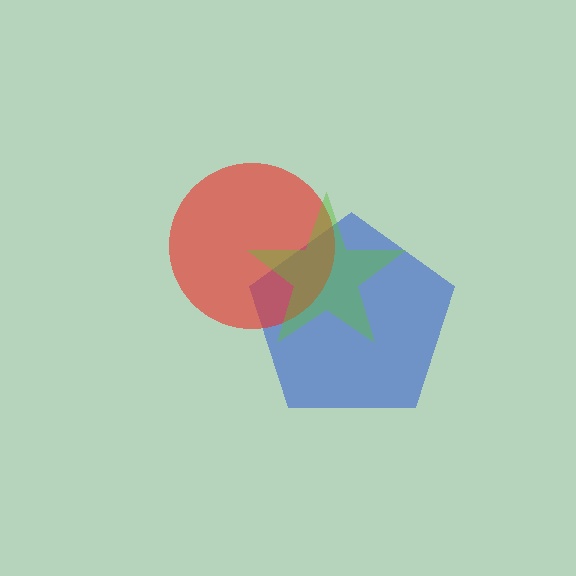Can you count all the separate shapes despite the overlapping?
Yes, there are 3 separate shapes.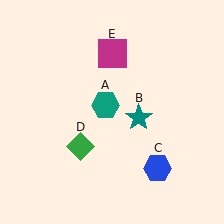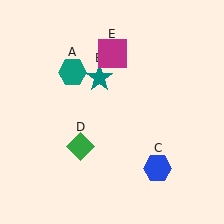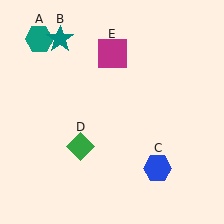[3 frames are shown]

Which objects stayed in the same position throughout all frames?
Blue hexagon (object C) and green diamond (object D) and magenta square (object E) remained stationary.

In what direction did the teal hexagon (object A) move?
The teal hexagon (object A) moved up and to the left.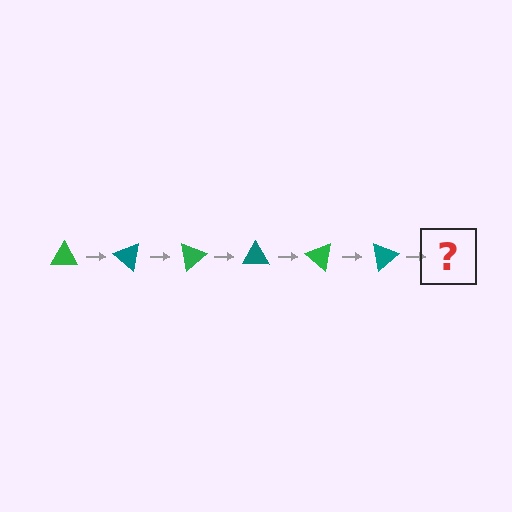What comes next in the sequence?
The next element should be a green triangle, rotated 240 degrees from the start.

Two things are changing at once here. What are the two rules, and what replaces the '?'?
The two rules are that it rotates 40 degrees each step and the color cycles through green and teal. The '?' should be a green triangle, rotated 240 degrees from the start.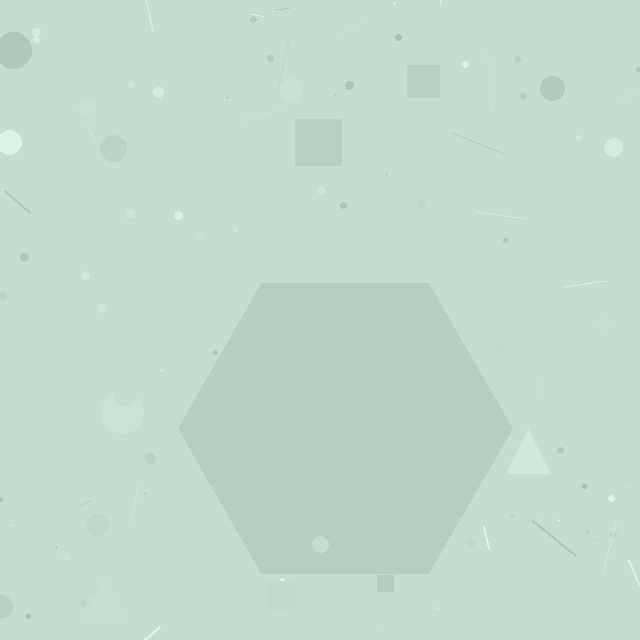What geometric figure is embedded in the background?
A hexagon is embedded in the background.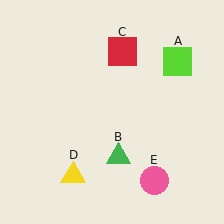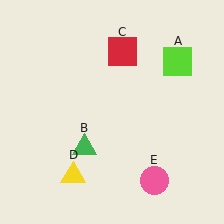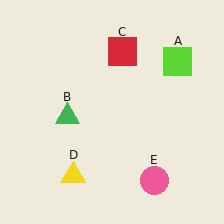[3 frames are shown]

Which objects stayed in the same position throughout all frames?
Lime square (object A) and red square (object C) and yellow triangle (object D) and pink circle (object E) remained stationary.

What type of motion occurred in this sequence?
The green triangle (object B) rotated clockwise around the center of the scene.